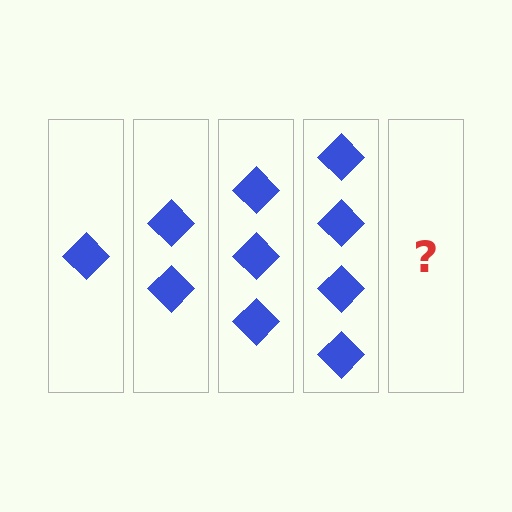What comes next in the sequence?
The next element should be 5 diamonds.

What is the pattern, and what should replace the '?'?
The pattern is that each step adds one more diamond. The '?' should be 5 diamonds.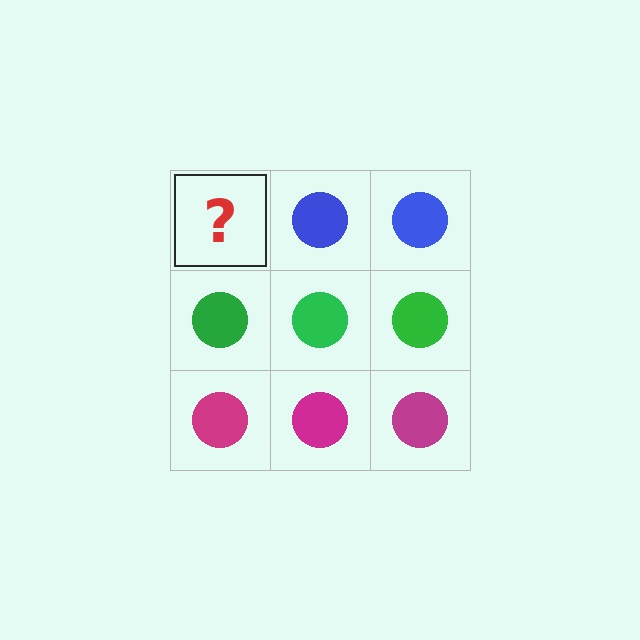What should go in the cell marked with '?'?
The missing cell should contain a blue circle.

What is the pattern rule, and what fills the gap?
The rule is that each row has a consistent color. The gap should be filled with a blue circle.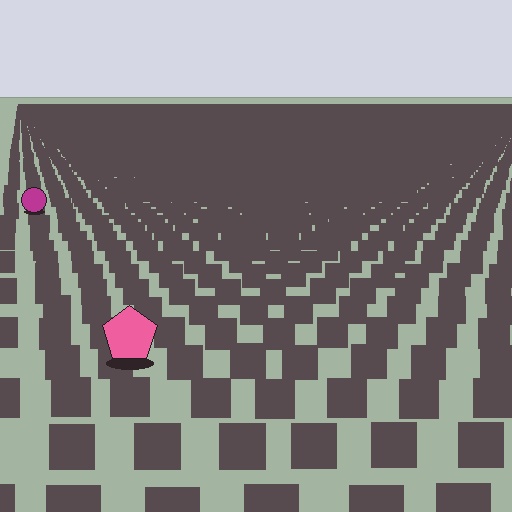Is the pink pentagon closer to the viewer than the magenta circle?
Yes. The pink pentagon is closer — you can tell from the texture gradient: the ground texture is coarser near it.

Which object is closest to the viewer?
The pink pentagon is closest. The texture marks near it are larger and more spread out.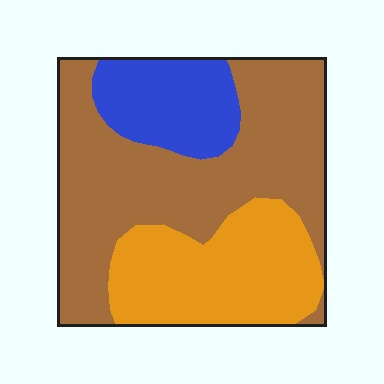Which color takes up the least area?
Blue, at roughly 15%.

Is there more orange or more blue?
Orange.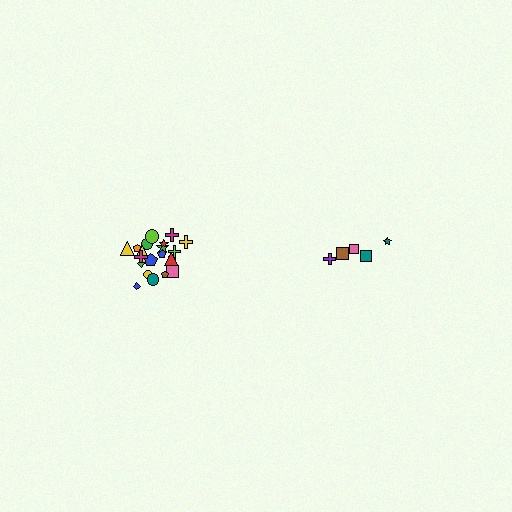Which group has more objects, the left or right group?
The left group.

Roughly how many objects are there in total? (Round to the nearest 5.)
Roughly 25 objects in total.